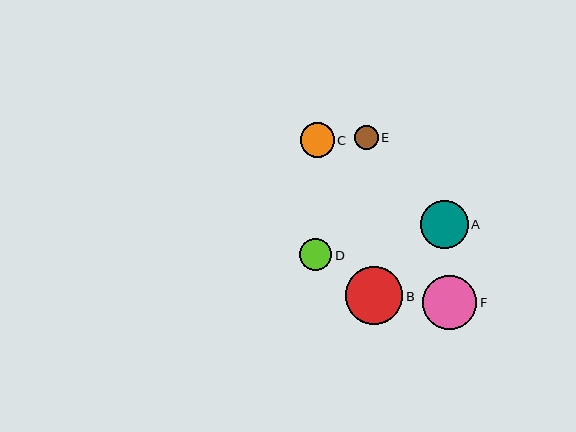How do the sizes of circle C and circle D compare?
Circle C and circle D are approximately the same size.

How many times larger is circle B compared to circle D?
Circle B is approximately 1.8 times the size of circle D.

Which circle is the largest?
Circle B is the largest with a size of approximately 58 pixels.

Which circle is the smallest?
Circle E is the smallest with a size of approximately 23 pixels.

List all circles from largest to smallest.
From largest to smallest: B, F, A, C, D, E.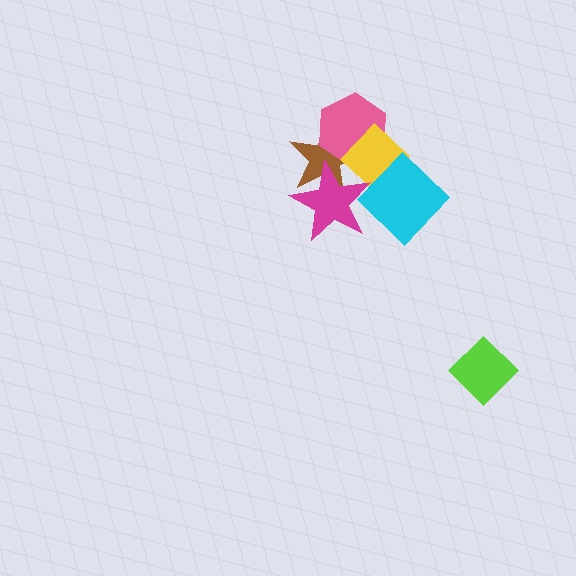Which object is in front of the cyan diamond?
The magenta star is in front of the cyan diamond.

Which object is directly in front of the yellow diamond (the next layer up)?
The cyan diamond is directly in front of the yellow diamond.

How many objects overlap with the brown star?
3 objects overlap with the brown star.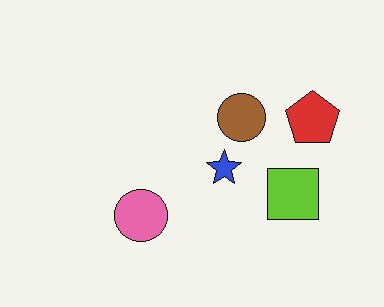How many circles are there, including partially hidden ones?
There are 2 circles.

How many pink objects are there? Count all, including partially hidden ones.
There is 1 pink object.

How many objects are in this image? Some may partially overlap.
There are 5 objects.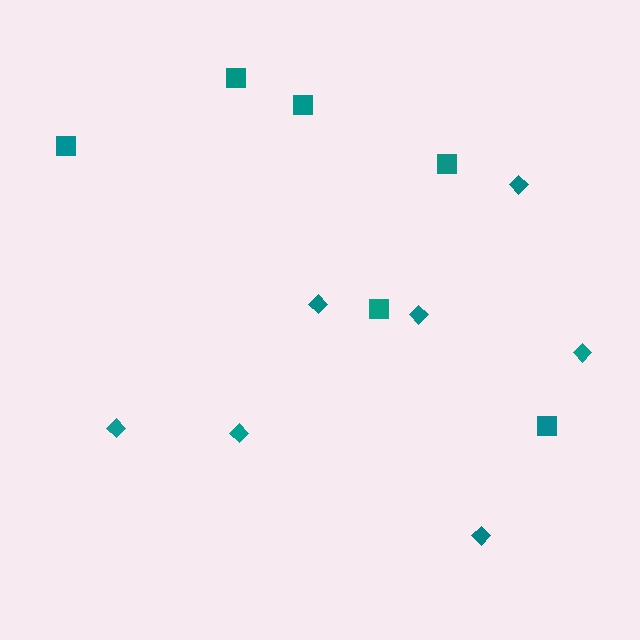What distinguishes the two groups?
There are 2 groups: one group of diamonds (7) and one group of squares (6).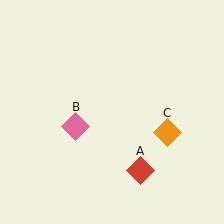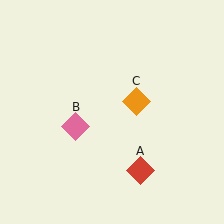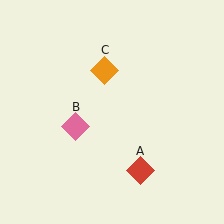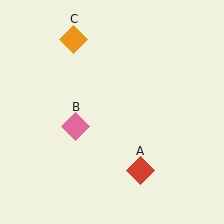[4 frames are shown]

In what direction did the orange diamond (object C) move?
The orange diamond (object C) moved up and to the left.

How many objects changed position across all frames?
1 object changed position: orange diamond (object C).